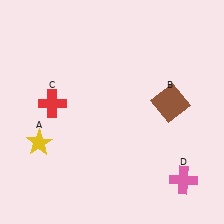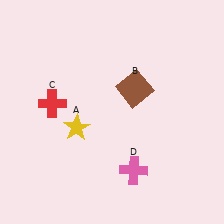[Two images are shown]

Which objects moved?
The objects that moved are: the yellow star (A), the brown square (B), the pink cross (D).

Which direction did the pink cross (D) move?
The pink cross (D) moved left.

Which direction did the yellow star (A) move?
The yellow star (A) moved right.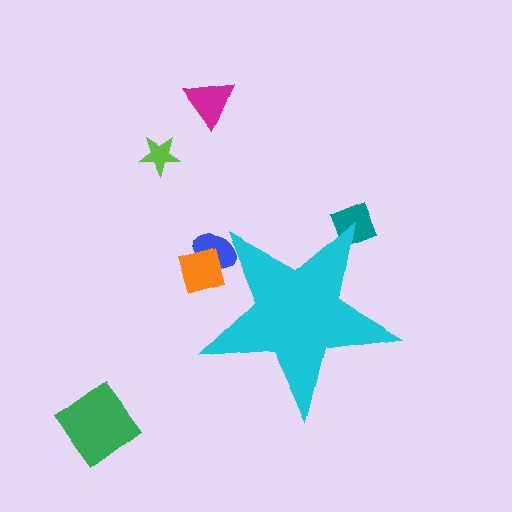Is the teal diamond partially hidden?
Yes, the teal diamond is partially hidden behind the cyan star.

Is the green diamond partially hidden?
No, the green diamond is fully visible.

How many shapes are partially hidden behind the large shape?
3 shapes are partially hidden.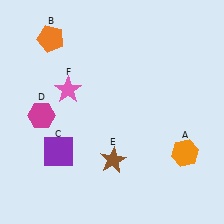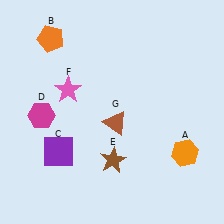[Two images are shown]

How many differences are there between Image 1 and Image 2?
There is 1 difference between the two images.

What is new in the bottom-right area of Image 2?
A brown triangle (G) was added in the bottom-right area of Image 2.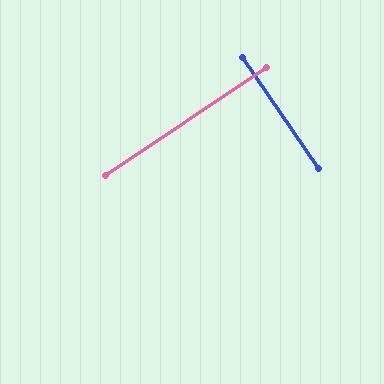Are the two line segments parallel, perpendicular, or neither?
Perpendicular — they meet at approximately 90°.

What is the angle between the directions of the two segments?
Approximately 90 degrees.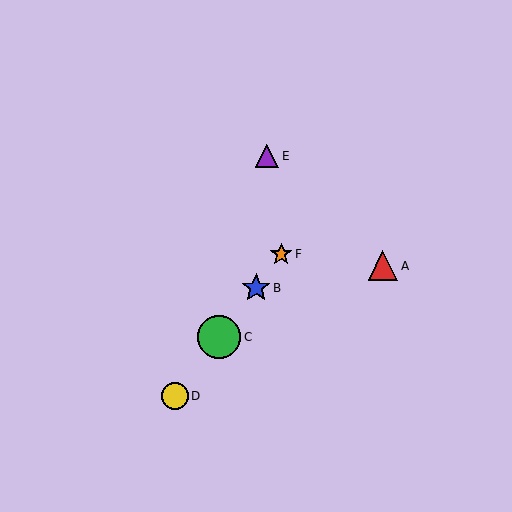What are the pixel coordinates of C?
Object C is at (219, 337).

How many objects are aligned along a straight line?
4 objects (B, C, D, F) are aligned along a straight line.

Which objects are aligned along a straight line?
Objects B, C, D, F are aligned along a straight line.